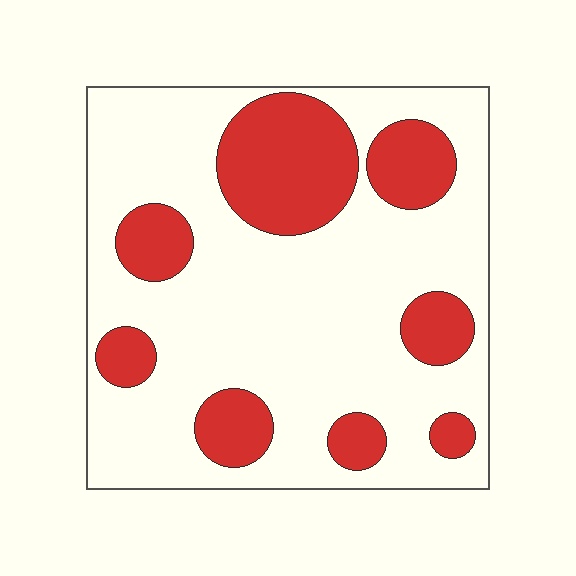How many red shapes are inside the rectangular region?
8.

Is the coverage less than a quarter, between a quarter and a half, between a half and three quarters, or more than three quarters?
Between a quarter and a half.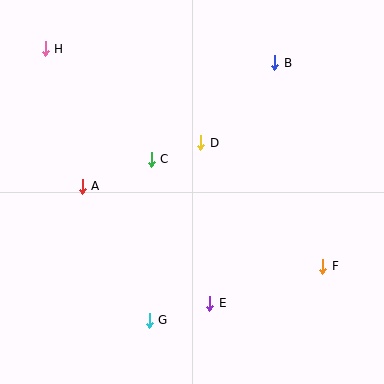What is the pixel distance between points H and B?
The distance between H and B is 230 pixels.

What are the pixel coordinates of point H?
Point H is at (45, 49).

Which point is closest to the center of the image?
Point D at (201, 143) is closest to the center.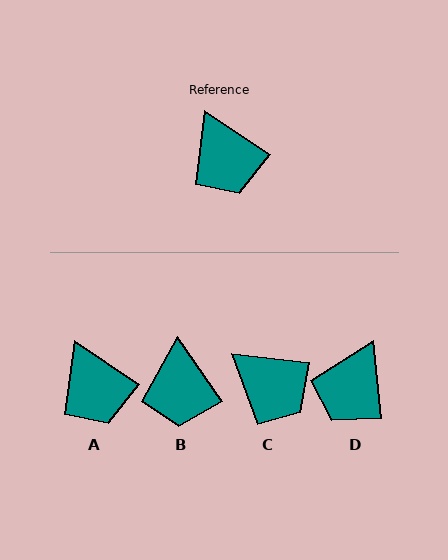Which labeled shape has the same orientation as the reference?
A.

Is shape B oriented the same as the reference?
No, it is off by about 22 degrees.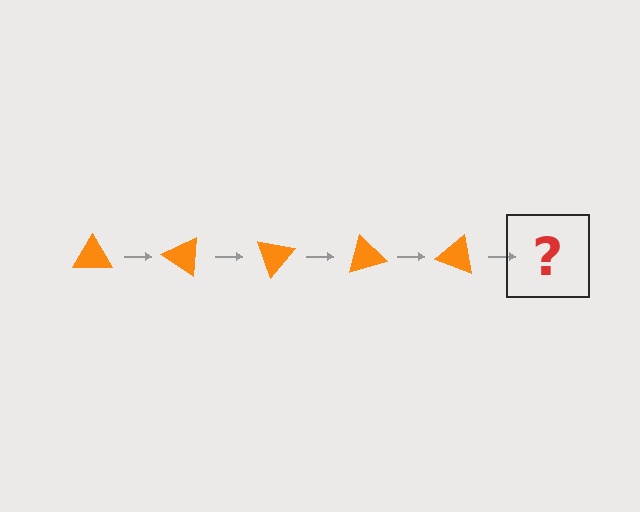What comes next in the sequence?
The next element should be an orange triangle rotated 175 degrees.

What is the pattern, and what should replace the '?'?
The pattern is that the triangle rotates 35 degrees each step. The '?' should be an orange triangle rotated 175 degrees.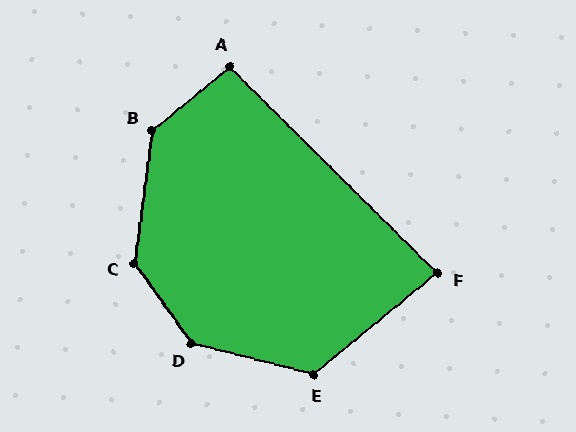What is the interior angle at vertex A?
Approximately 96 degrees (obtuse).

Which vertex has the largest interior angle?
D, at approximately 139 degrees.